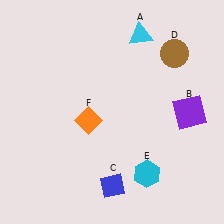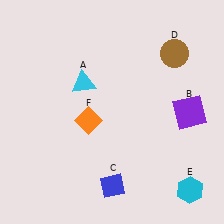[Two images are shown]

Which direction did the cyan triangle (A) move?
The cyan triangle (A) moved left.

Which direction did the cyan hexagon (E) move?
The cyan hexagon (E) moved right.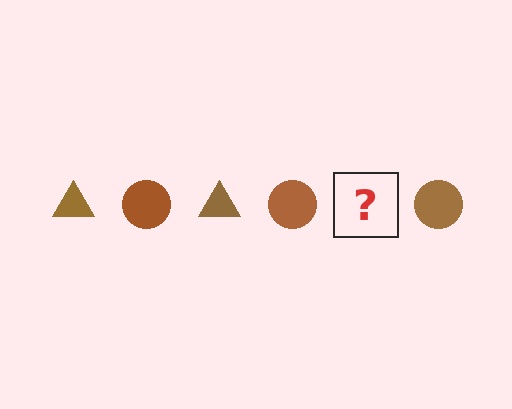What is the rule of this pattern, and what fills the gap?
The rule is that the pattern cycles through triangle, circle shapes in brown. The gap should be filled with a brown triangle.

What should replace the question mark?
The question mark should be replaced with a brown triangle.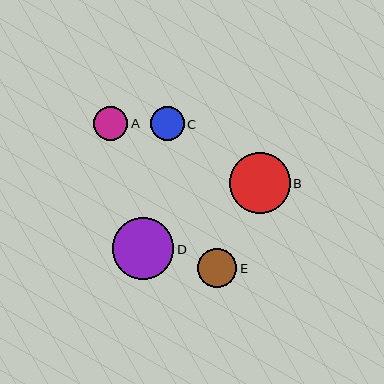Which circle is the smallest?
Circle A is the smallest with a size of approximately 34 pixels.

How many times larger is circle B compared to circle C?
Circle B is approximately 1.8 times the size of circle C.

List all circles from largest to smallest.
From largest to smallest: D, B, E, C, A.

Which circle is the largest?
Circle D is the largest with a size of approximately 61 pixels.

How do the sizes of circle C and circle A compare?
Circle C and circle A are approximately the same size.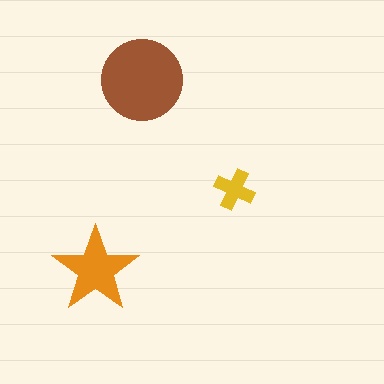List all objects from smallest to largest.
The yellow cross, the orange star, the brown circle.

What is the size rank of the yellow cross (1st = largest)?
3rd.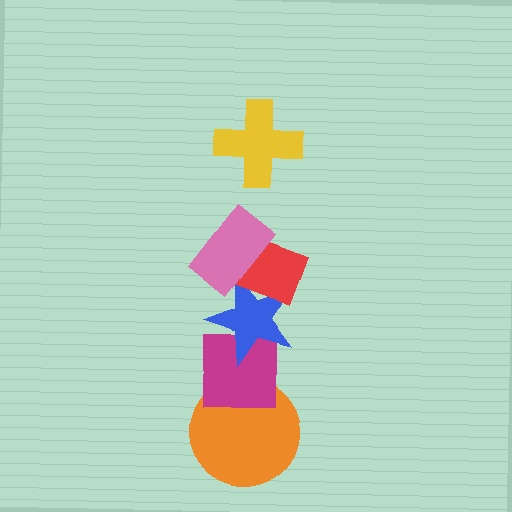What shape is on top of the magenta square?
The blue star is on top of the magenta square.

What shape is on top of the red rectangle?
The pink rectangle is on top of the red rectangle.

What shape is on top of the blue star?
The red rectangle is on top of the blue star.